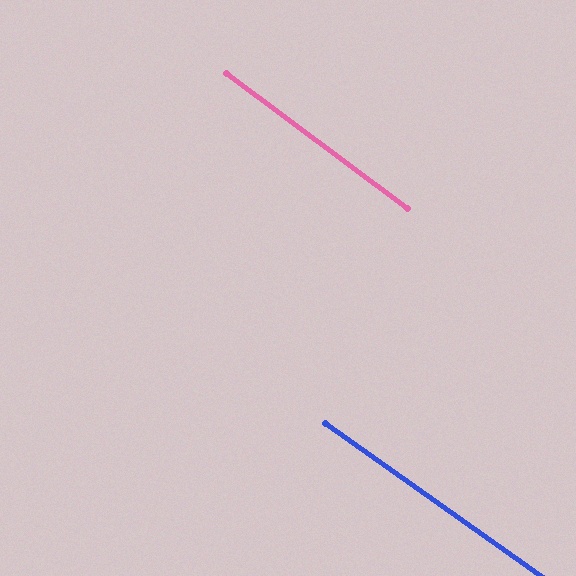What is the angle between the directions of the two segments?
Approximately 1 degree.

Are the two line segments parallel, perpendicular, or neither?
Parallel — their directions differ by only 1.5°.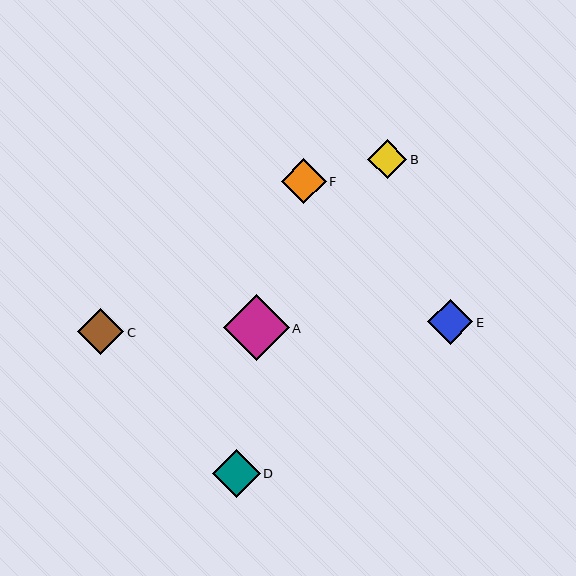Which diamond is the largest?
Diamond A is the largest with a size of approximately 66 pixels.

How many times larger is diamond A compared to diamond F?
Diamond A is approximately 1.5 times the size of diamond F.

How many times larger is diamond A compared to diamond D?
Diamond A is approximately 1.4 times the size of diamond D.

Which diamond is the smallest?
Diamond B is the smallest with a size of approximately 39 pixels.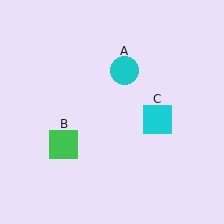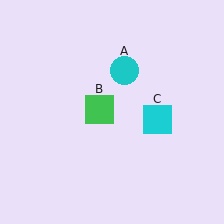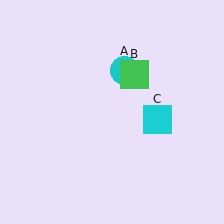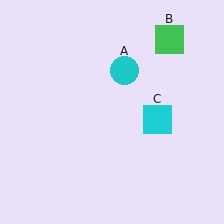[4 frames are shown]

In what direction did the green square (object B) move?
The green square (object B) moved up and to the right.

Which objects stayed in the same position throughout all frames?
Cyan circle (object A) and cyan square (object C) remained stationary.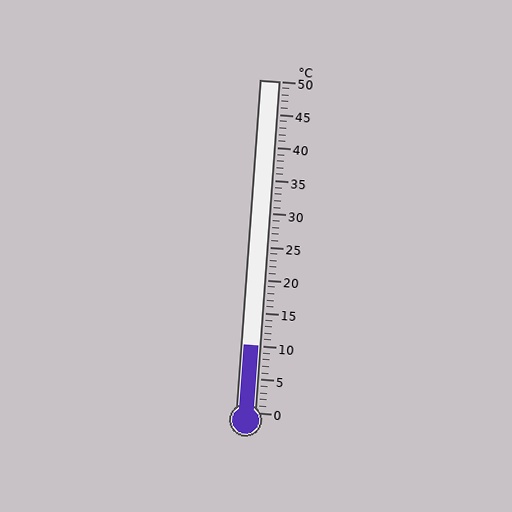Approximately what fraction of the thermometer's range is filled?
The thermometer is filled to approximately 20% of its range.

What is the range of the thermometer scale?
The thermometer scale ranges from 0°C to 50°C.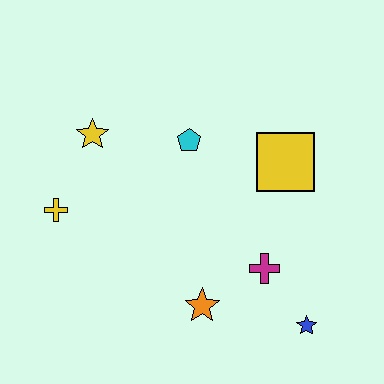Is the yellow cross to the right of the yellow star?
No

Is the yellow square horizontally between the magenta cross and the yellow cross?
No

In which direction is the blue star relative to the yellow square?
The blue star is below the yellow square.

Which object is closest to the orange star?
The magenta cross is closest to the orange star.